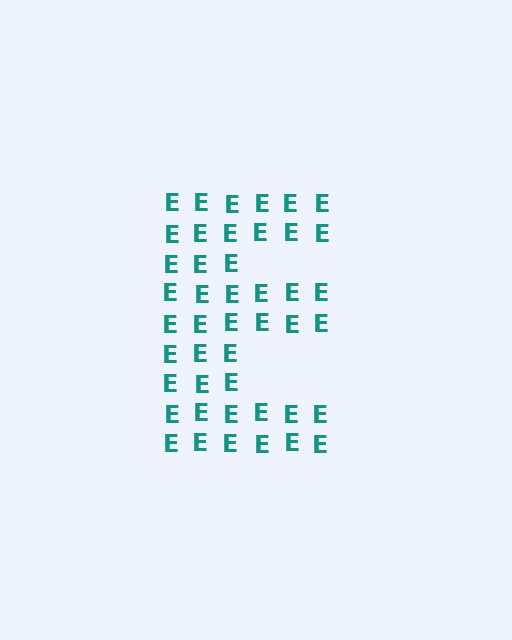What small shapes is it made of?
It is made of small letter E's.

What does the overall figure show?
The overall figure shows the letter E.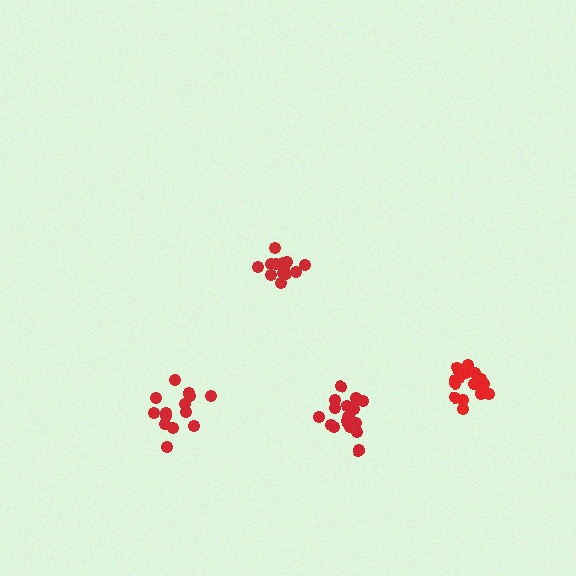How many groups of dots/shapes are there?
There are 4 groups.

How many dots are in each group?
Group 1: 13 dots, Group 2: 14 dots, Group 3: 17 dots, Group 4: 16 dots (60 total).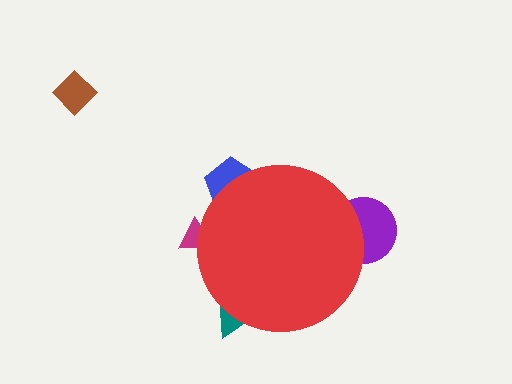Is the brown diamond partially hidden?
No, the brown diamond is fully visible.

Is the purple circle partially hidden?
Yes, the purple circle is partially hidden behind the red circle.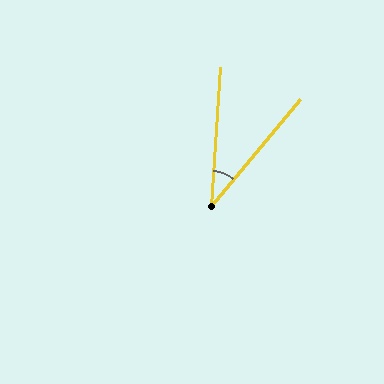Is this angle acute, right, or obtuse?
It is acute.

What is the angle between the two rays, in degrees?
Approximately 36 degrees.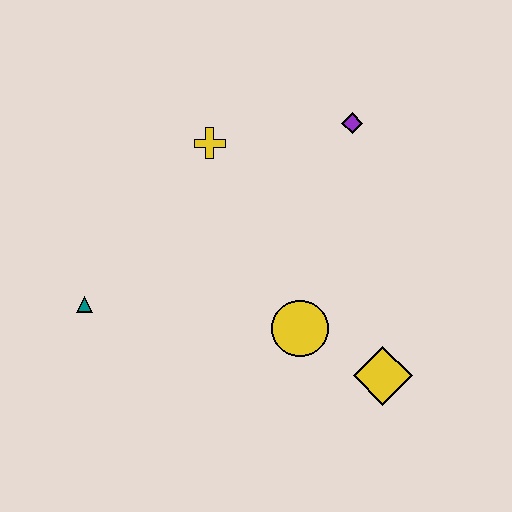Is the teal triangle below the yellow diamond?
No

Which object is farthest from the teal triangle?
The purple diamond is farthest from the teal triangle.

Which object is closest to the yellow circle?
The yellow diamond is closest to the yellow circle.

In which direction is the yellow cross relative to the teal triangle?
The yellow cross is above the teal triangle.